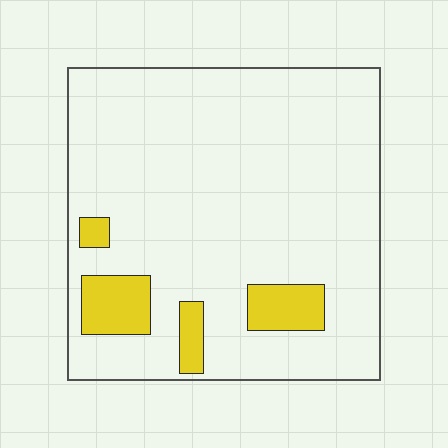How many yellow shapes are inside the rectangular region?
4.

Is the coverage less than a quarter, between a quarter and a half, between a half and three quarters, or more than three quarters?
Less than a quarter.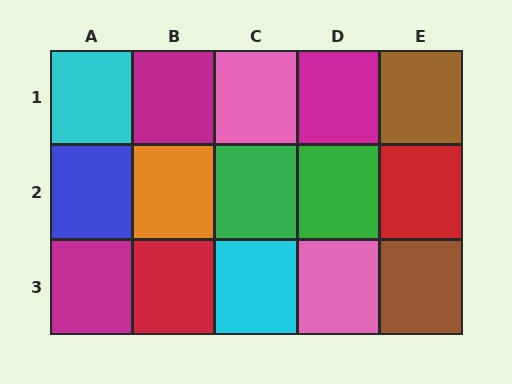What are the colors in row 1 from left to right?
Cyan, magenta, pink, magenta, brown.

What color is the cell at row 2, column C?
Green.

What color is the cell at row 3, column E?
Brown.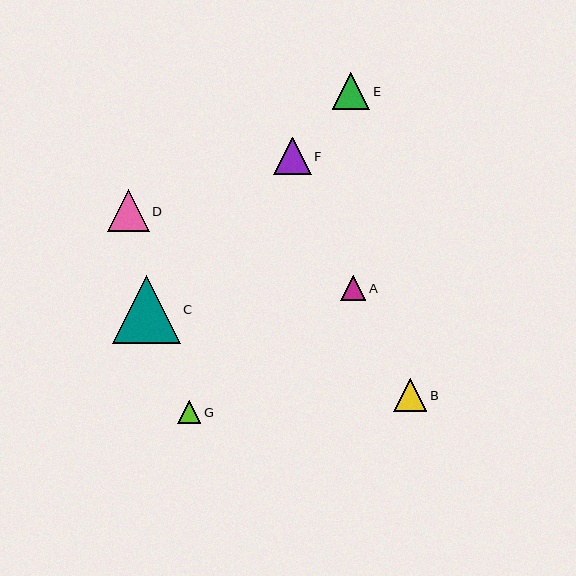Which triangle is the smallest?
Triangle G is the smallest with a size of approximately 23 pixels.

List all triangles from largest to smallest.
From largest to smallest: C, D, F, E, B, A, G.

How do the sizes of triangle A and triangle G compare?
Triangle A and triangle G are approximately the same size.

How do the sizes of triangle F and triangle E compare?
Triangle F and triangle E are approximately the same size.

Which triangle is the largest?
Triangle C is the largest with a size of approximately 68 pixels.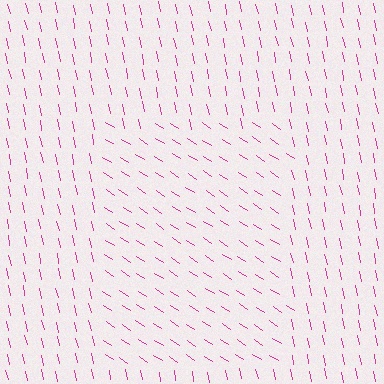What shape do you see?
I see a rectangle.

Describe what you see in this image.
The image is filled with small magenta line segments. A rectangle region in the image has lines oriented differently from the surrounding lines, creating a visible texture boundary.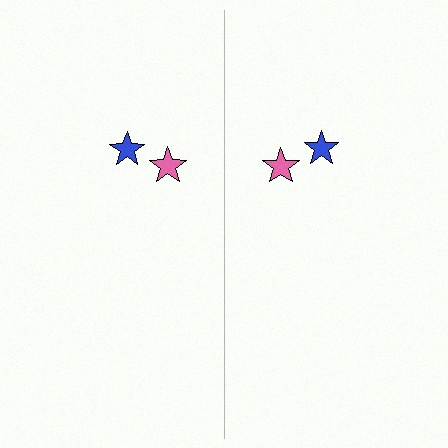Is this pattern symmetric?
Yes, this pattern has bilateral (reflection) symmetry.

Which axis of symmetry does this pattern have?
The pattern has a vertical axis of symmetry running through the center of the image.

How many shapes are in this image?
There are 4 shapes in this image.